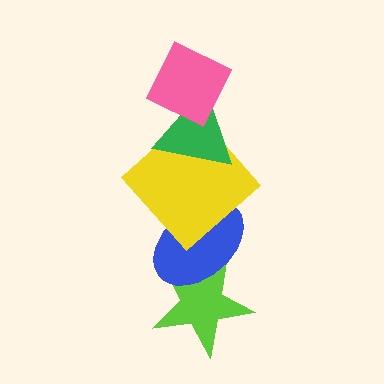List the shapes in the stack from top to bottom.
From top to bottom: the pink diamond, the green triangle, the yellow diamond, the blue ellipse, the lime star.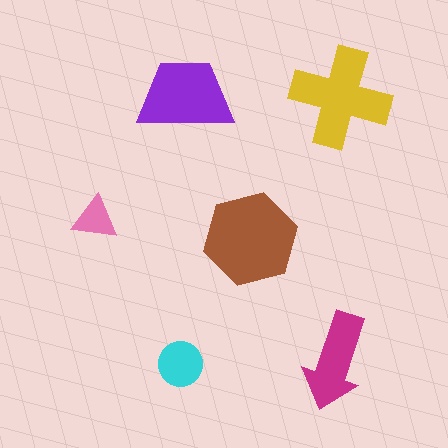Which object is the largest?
The brown hexagon.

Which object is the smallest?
The pink triangle.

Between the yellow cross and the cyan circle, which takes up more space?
The yellow cross.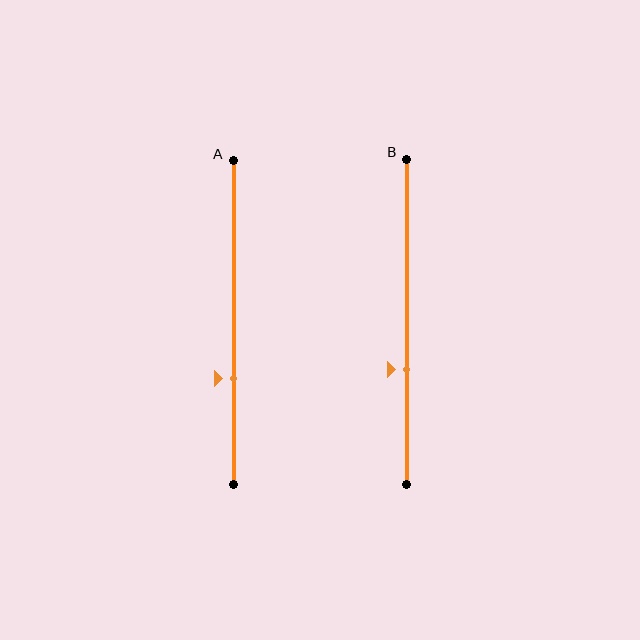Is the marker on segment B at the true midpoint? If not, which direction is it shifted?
No, the marker on segment B is shifted downward by about 15% of the segment length.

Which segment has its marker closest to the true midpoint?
Segment B has its marker closest to the true midpoint.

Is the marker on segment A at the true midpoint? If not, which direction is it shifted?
No, the marker on segment A is shifted downward by about 17% of the segment length.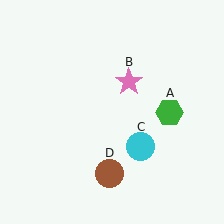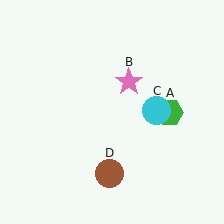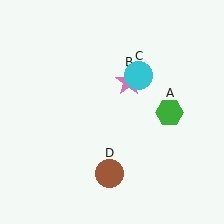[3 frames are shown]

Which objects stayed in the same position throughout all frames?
Green hexagon (object A) and pink star (object B) and brown circle (object D) remained stationary.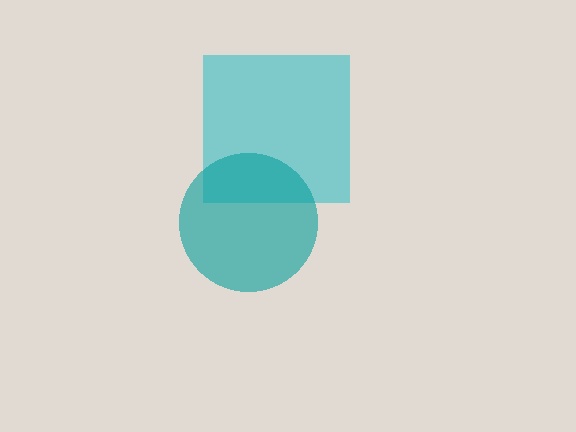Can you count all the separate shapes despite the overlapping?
Yes, there are 2 separate shapes.